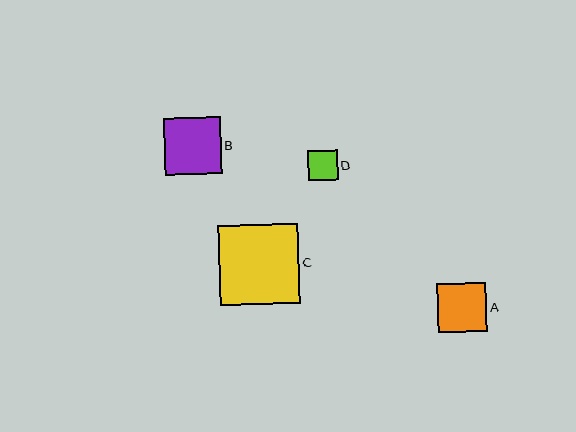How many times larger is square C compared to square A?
Square C is approximately 1.6 times the size of square A.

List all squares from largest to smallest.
From largest to smallest: C, B, A, D.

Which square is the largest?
Square C is the largest with a size of approximately 81 pixels.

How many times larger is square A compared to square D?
Square A is approximately 1.6 times the size of square D.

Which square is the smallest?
Square D is the smallest with a size of approximately 30 pixels.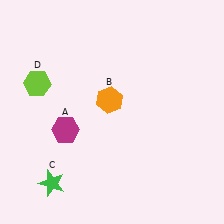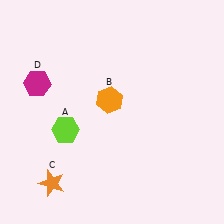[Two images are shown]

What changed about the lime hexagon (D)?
In Image 1, D is lime. In Image 2, it changed to magenta.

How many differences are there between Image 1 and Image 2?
There are 3 differences between the two images.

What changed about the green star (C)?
In Image 1, C is green. In Image 2, it changed to orange.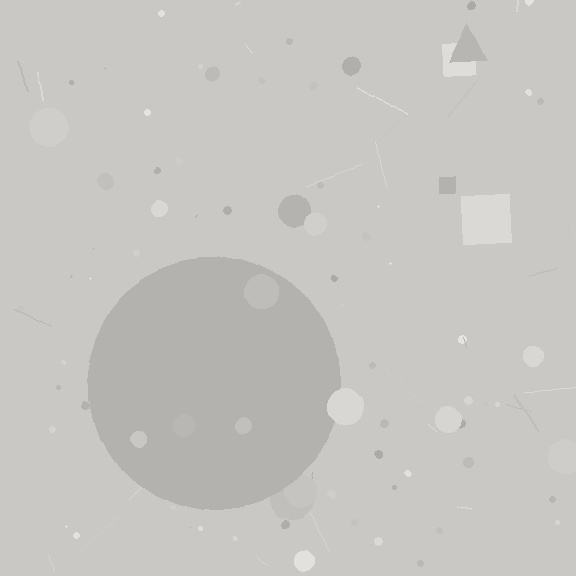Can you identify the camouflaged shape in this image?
The camouflaged shape is a circle.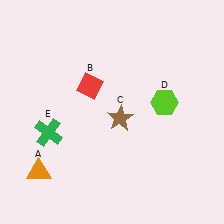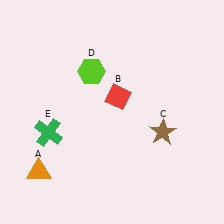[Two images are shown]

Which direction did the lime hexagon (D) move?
The lime hexagon (D) moved left.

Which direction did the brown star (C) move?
The brown star (C) moved right.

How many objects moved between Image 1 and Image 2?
3 objects moved between the two images.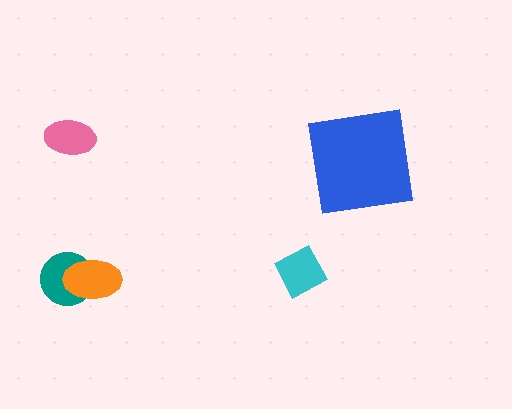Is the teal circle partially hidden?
Yes, it is partially covered by another shape.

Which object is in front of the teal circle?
The orange ellipse is in front of the teal circle.